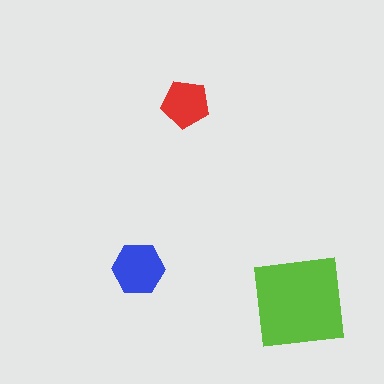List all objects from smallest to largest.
The red pentagon, the blue hexagon, the lime square.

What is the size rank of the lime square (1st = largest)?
1st.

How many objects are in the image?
There are 3 objects in the image.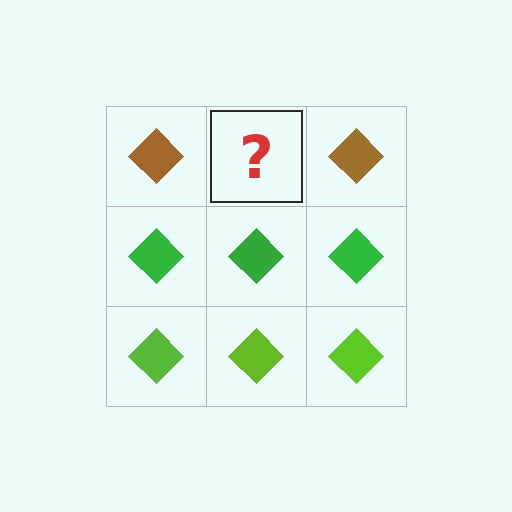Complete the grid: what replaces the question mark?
The question mark should be replaced with a brown diamond.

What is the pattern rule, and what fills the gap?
The rule is that each row has a consistent color. The gap should be filled with a brown diamond.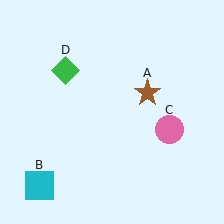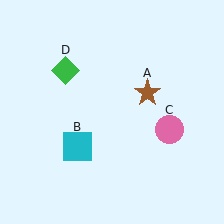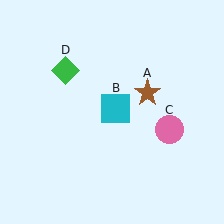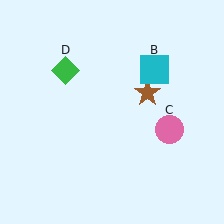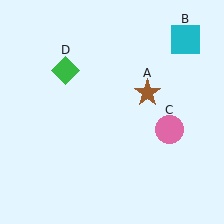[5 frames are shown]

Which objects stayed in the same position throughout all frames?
Brown star (object A) and pink circle (object C) and green diamond (object D) remained stationary.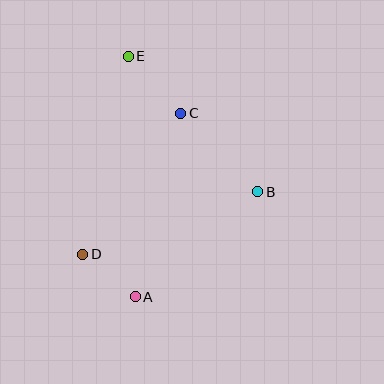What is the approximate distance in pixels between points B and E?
The distance between B and E is approximately 188 pixels.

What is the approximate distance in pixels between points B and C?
The distance between B and C is approximately 110 pixels.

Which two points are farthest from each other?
Points A and E are farthest from each other.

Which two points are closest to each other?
Points A and D are closest to each other.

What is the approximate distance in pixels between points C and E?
The distance between C and E is approximately 77 pixels.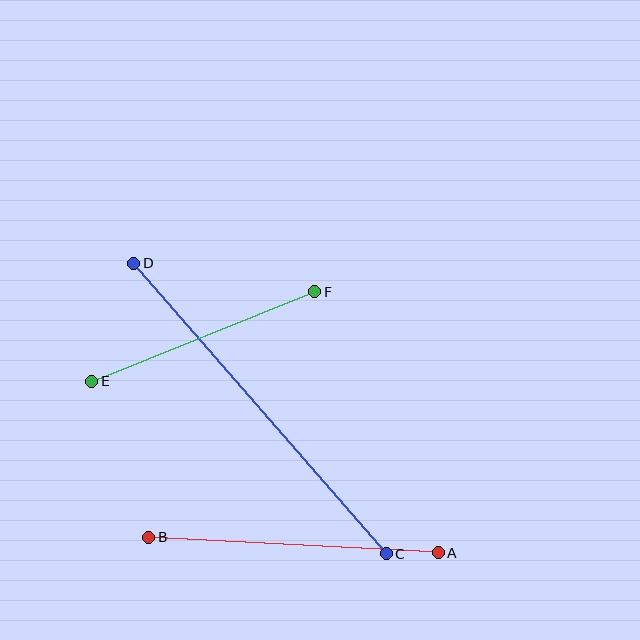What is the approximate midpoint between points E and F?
The midpoint is at approximately (203, 336) pixels.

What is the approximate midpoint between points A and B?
The midpoint is at approximately (294, 545) pixels.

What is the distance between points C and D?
The distance is approximately 385 pixels.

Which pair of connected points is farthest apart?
Points C and D are farthest apart.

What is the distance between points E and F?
The distance is approximately 241 pixels.